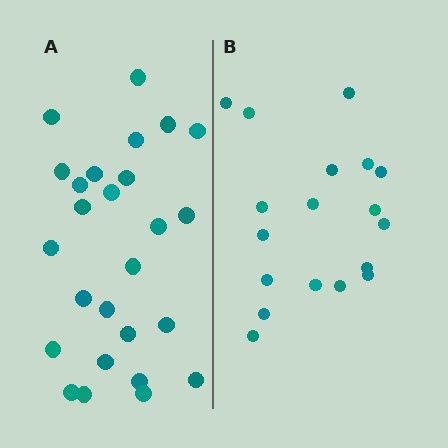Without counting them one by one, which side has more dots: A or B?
Region A (the left region) has more dots.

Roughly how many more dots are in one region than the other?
Region A has roughly 8 or so more dots than region B.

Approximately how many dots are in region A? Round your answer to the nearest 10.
About 30 dots. (The exact count is 26, which rounds to 30.)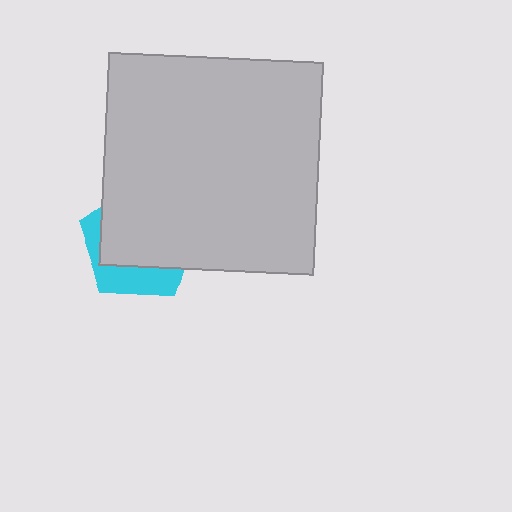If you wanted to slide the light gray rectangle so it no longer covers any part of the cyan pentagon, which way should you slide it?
Slide it toward the upper-right — that is the most direct way to separate the two shapes.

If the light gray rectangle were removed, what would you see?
You would see the complete cyan pentagon.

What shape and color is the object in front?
The object in front is a light gray rectangle.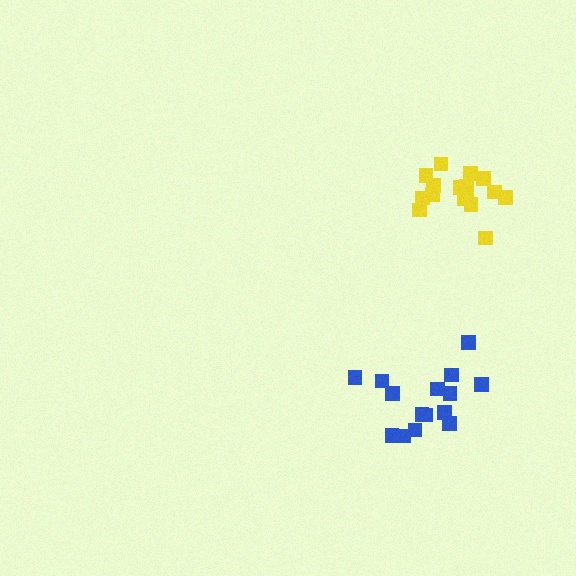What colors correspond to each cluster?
The clusters are colored: yellow, blue.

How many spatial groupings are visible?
There are 2 spatial groupings.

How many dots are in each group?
Group 1: 16 dots, Group 2: 15 dots (31 total).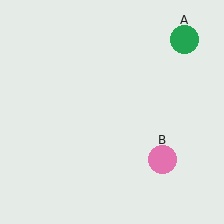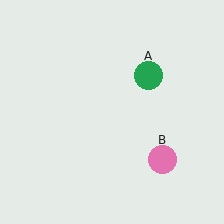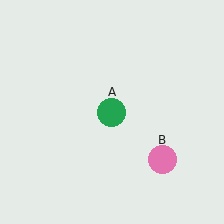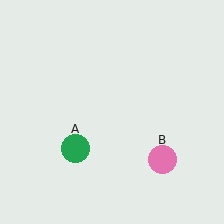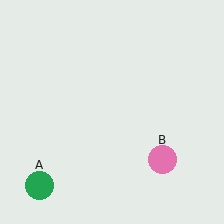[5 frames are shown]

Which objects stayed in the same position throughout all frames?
Pink circle (object B) remained stationary.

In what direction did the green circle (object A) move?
The green circle (object A) moved down and to the left.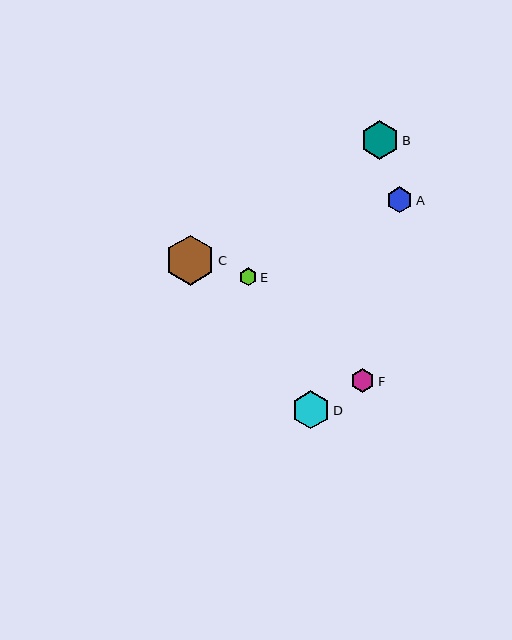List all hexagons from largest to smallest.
From largest to smallest: C, B, D, A, F, E.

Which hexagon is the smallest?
Hexagon E is the smallest with a size of approximately 18 pixels.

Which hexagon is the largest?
Hexagon C is the largest with a size of approximately 50 pixels.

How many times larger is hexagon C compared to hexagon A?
Hexagon C is approximately 1.9 times the size of hexagon A.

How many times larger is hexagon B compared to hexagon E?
Hexagon B is approximately 2.2 times the size of hexagon E.